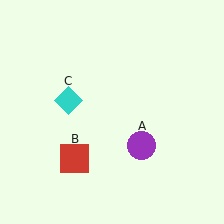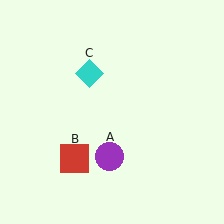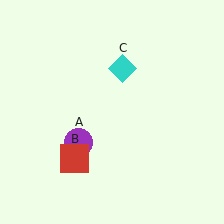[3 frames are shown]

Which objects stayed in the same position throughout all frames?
Red square (object B) remained stationary.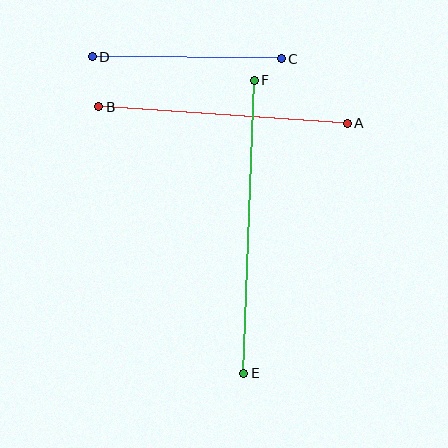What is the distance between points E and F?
The distance is approximately 294 pixels.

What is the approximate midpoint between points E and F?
The midpoint is at approximately (249, 227) pixels.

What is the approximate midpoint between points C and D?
The midpoint is at approximately (187, 58) pixels.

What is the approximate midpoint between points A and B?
The midpoint is at approximately (223, 115) pixels.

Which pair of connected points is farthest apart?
Points E and F are farthest apart.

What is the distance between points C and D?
The distance is approximately 189 pixels.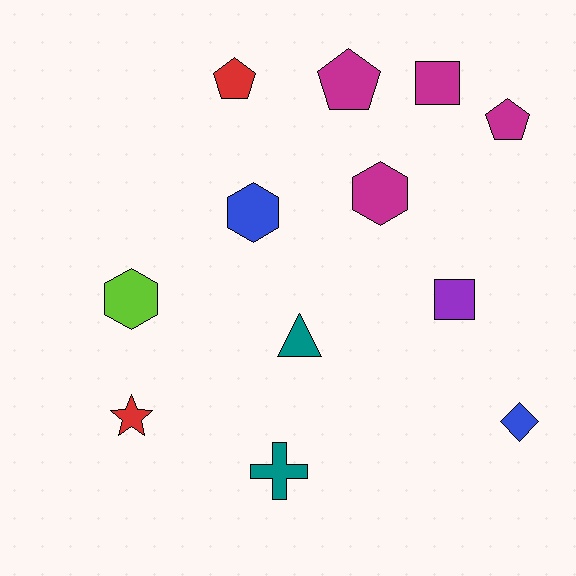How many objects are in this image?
There are 12 objects.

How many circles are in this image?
There are no circles.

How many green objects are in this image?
There are no green objects.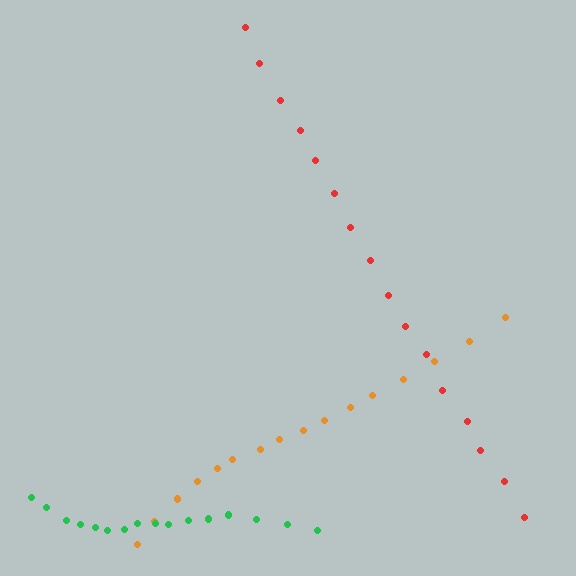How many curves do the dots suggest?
There are 3 distinct paths.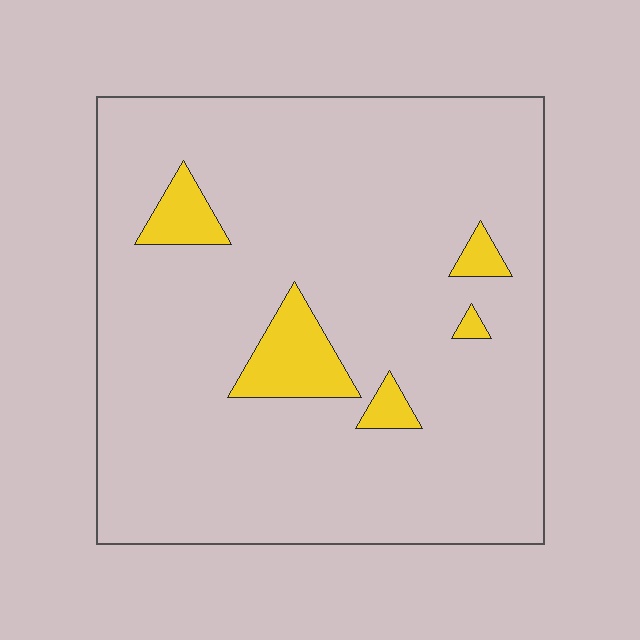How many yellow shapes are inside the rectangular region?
5.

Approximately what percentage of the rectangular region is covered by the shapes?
Approximately 10%.